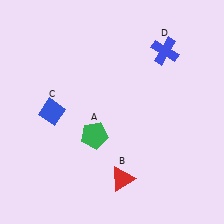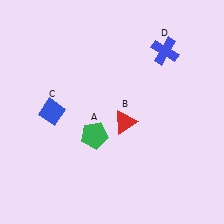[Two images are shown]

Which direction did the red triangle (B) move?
The red triangle (B) moved up.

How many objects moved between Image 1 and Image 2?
1 object moved between the two images.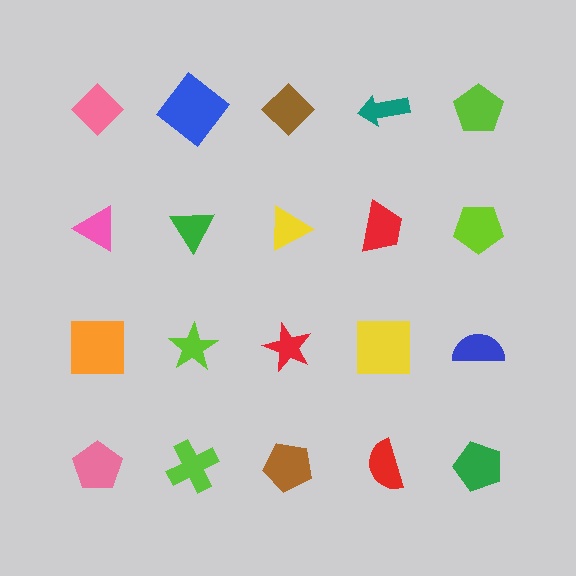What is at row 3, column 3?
A red star.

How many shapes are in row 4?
5 shapes.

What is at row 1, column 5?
A lime pentagon.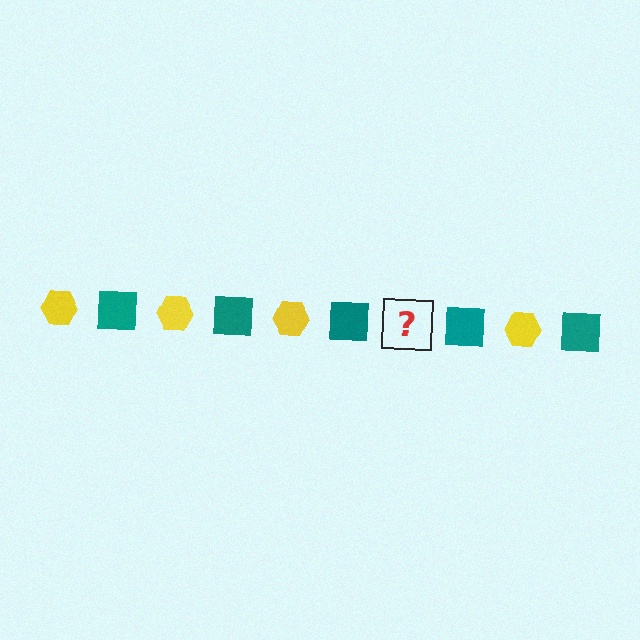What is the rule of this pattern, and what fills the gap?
The rule is that the pattern alternates between yellow hexagon and teal square. The gap should be filled with a yellow hexagon.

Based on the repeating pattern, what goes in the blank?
The blank should be a yellow hexagon.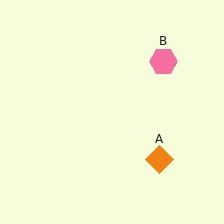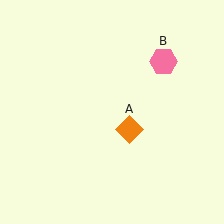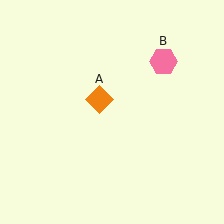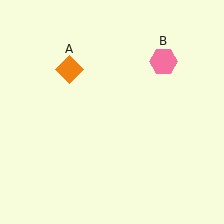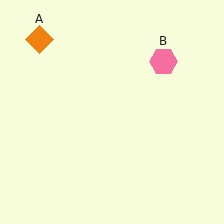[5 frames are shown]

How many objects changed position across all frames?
1 object changed position: orange diamond (object A).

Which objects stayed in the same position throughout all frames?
Pink hexagon (object B) remained stationary.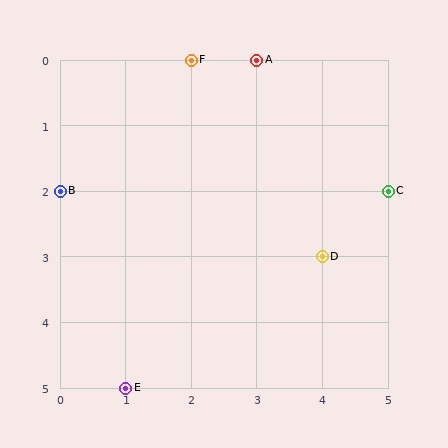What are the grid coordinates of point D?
Point D is at grid coordinates (4, 3).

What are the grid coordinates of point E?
Point E is at grid coordinates (1, 5).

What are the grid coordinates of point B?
Point B is at grid coordinates (0, 2).